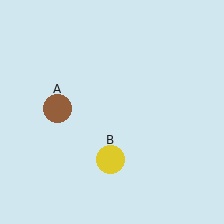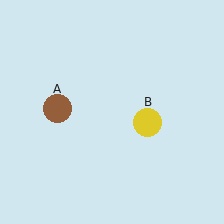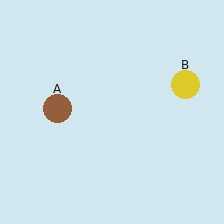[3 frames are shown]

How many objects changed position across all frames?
1 object changed position: yellow circle (object B).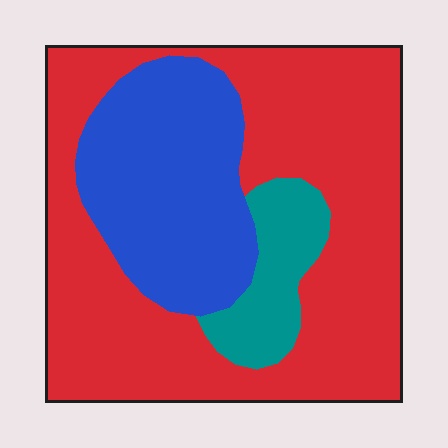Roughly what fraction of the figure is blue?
Blue takes up between a quarter and a half of the figure.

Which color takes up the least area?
Teal, at roughly 10%.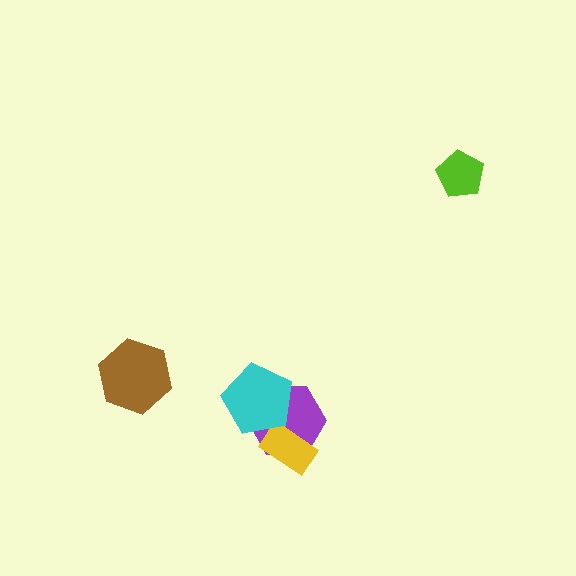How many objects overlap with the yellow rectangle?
1 object overlaps with the yellow rectangle.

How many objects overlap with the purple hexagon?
2 objects overlap with the purple hexagon.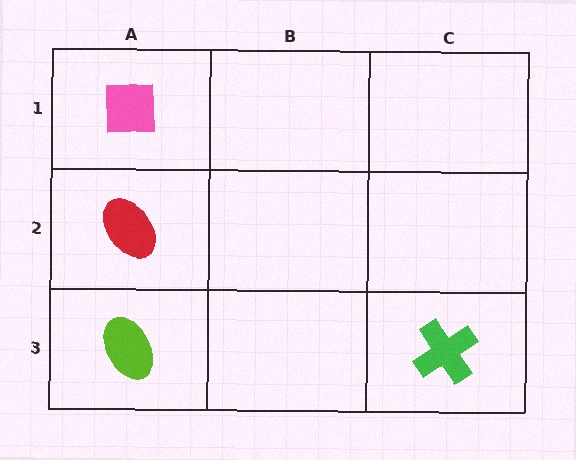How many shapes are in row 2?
1 shape.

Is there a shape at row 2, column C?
No, that cell is empty.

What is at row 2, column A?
A red ellipse.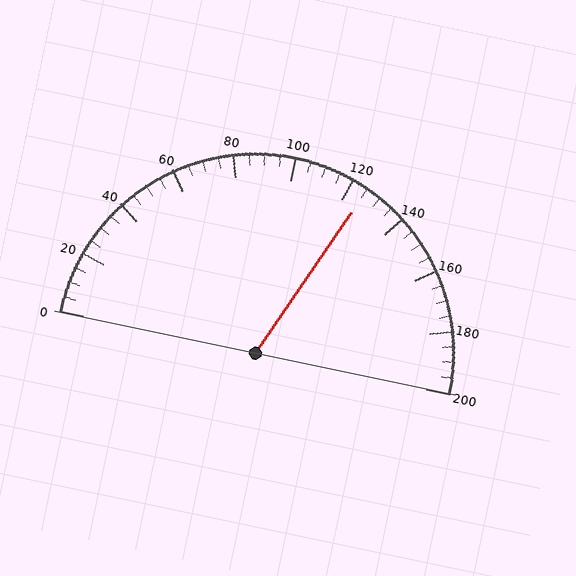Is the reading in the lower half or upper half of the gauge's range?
The reading is in the upper half of the range (0 to 200).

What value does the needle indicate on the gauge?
The needle indicates approximately 125.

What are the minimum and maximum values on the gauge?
The gauge ranges from 0 to 200.